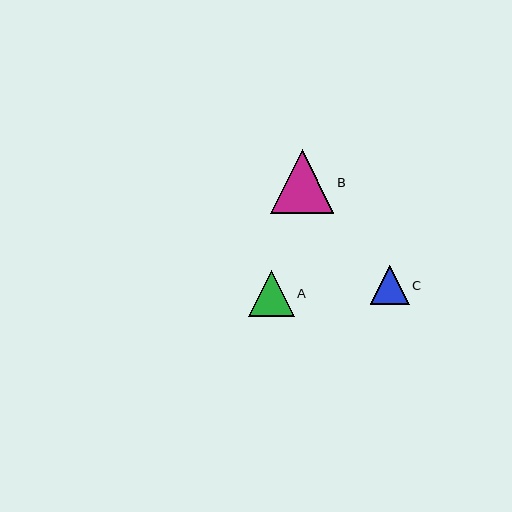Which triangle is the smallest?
Triangle C is the smallest with a size of approximately 39 pixels.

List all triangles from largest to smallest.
From largest to smallest: B, A, C.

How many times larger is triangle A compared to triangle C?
Triangle A is approximately 1.2 times the size of triangle C.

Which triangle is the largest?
Triangle B is the largest with a size of approximately 64 pixels.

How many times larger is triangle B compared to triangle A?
Triangle B is approximately 1.4 times the size of triangle A.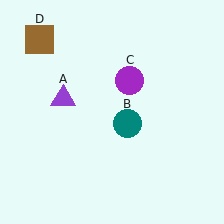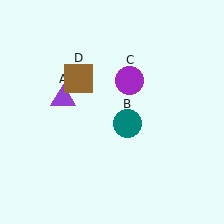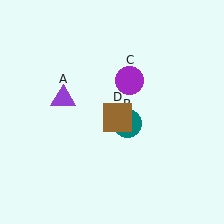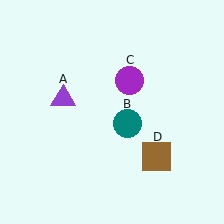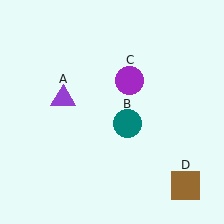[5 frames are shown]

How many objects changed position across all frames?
1 object changed position: brown square (object D).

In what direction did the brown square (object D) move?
The brown square (object D) moved down and to the right.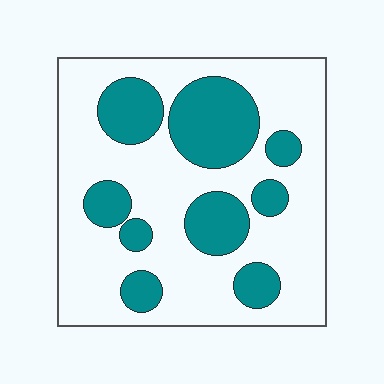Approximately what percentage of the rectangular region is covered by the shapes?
Approximately 30%.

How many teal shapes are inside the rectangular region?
9.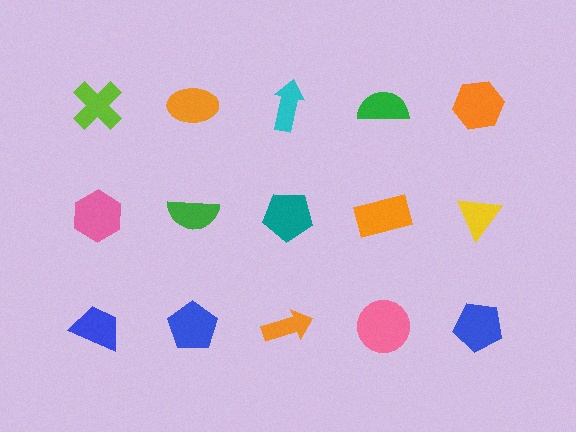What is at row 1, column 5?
An orange hexagon.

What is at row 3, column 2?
A blue pentagon.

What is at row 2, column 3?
A teal pentagon.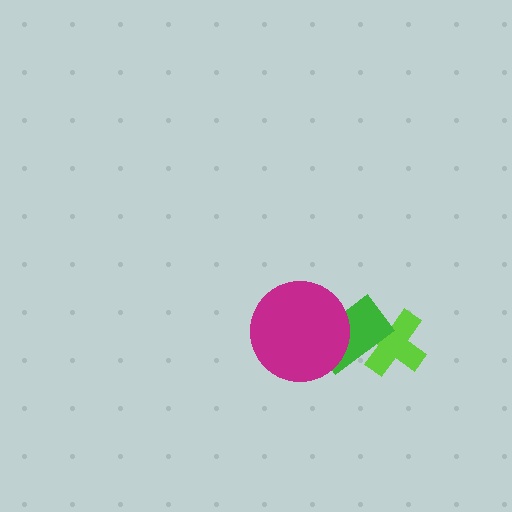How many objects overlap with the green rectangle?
2 objects overlap with the green rectangle.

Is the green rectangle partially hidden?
Yes, it is partially covered by another shape.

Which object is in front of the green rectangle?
The magenta circle is in front of the green rectangle.